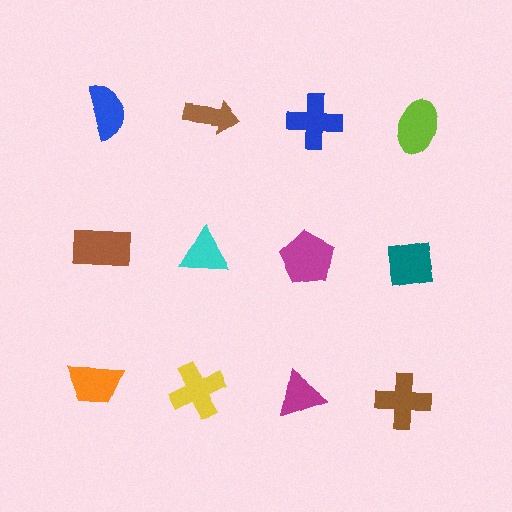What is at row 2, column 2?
A cyan triangle.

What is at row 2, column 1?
A brown rectangle.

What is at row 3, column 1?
An orange trapezoid.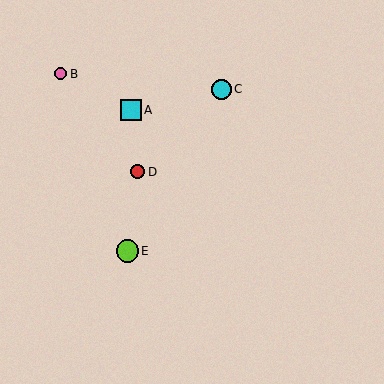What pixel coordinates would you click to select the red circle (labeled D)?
Click at (137, 172) to select the red circle D.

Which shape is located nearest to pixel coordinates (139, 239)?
The lime circle (labeled E) at (127, 251) is nearest to that location.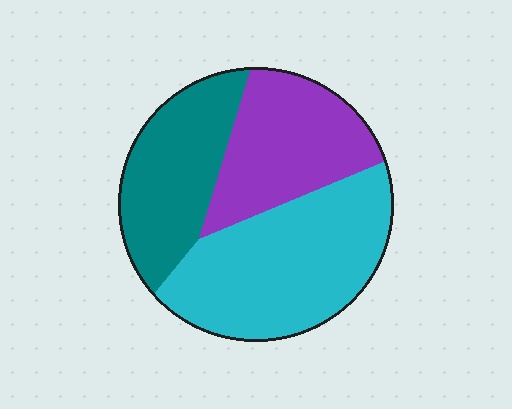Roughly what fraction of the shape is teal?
Teal covers 28% of the shape.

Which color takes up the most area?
Cyan, at roughly 45%.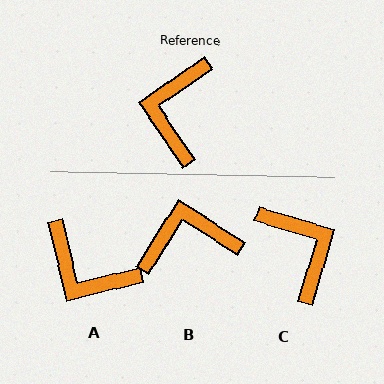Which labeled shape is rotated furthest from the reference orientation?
C, about 141 degrees away.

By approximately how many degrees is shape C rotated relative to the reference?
Approximately 141 degrees clockwise.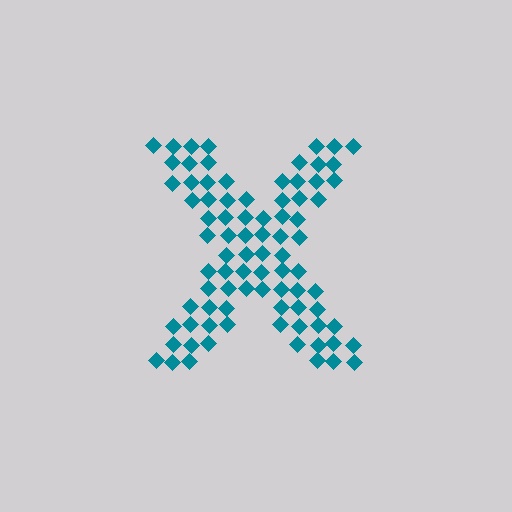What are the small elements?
The small elements are diamonds.